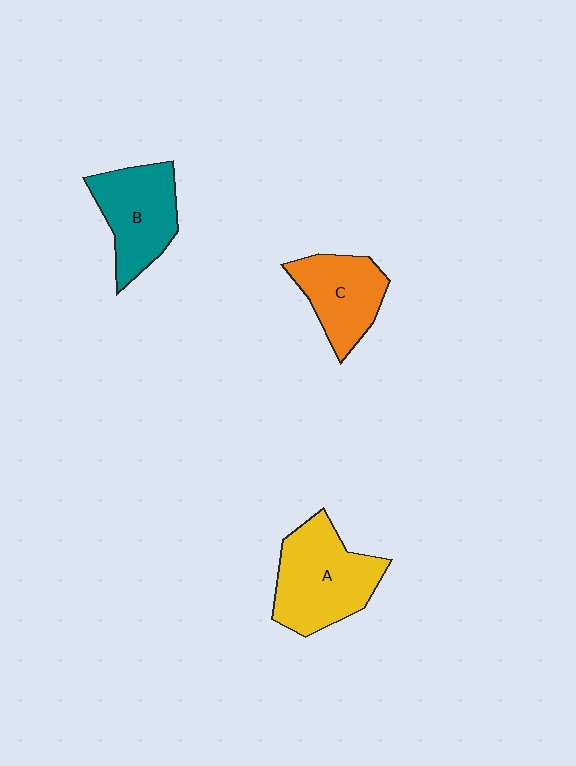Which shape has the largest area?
Shape A (yellow).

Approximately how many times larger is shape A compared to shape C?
Approximately 1.4 times.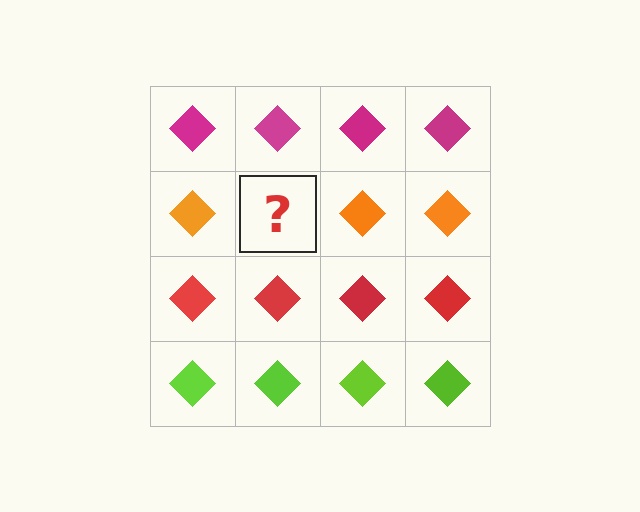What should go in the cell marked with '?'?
The missing cell should contain an orange diamond.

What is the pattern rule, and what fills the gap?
The rule is that each row has a consistent color. The gap should be filled with an orange diamond.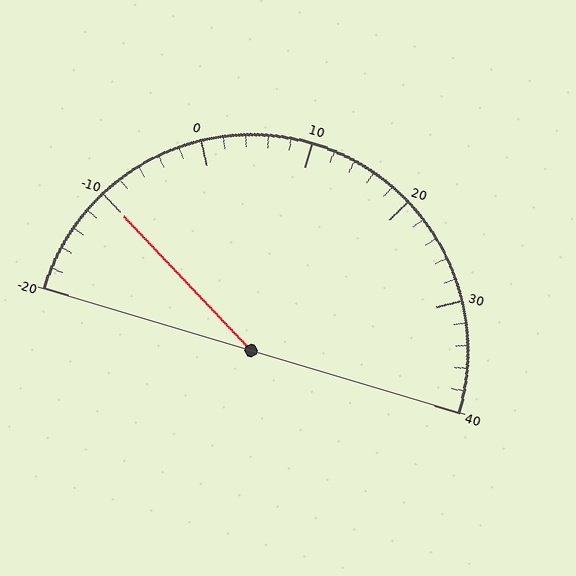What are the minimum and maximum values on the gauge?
The gauge ranges from -20 to 40.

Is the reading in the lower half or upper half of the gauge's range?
The reading is in the lower half of the range (-20 to 40).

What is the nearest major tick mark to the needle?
The nearest major tick mark is -10.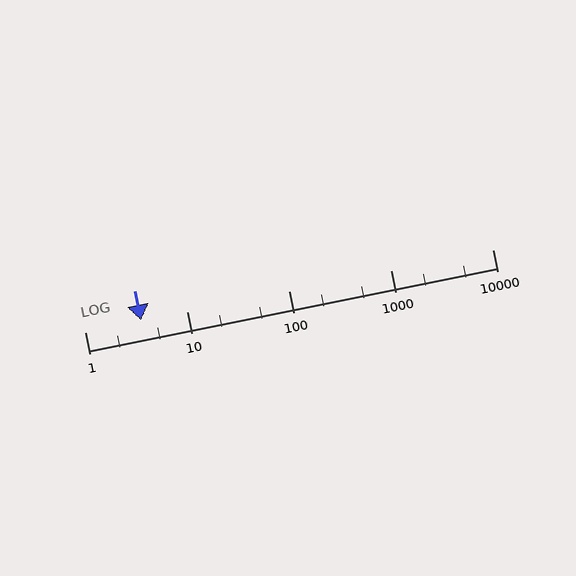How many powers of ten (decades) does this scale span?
The scale spans 4 decades, from 1 to 10000.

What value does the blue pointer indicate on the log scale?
The pointer indicates approximately 3.6.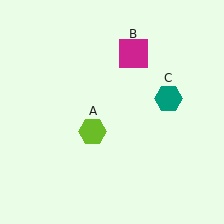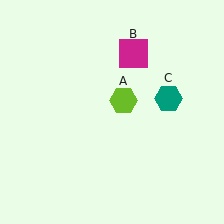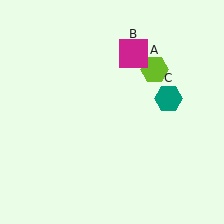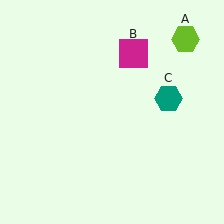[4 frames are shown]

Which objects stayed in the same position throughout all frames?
Magenta square (object B) and teal hexagon (object C) remained stationary.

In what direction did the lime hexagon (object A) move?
The lime hexagon (object A) moved up and to the right.